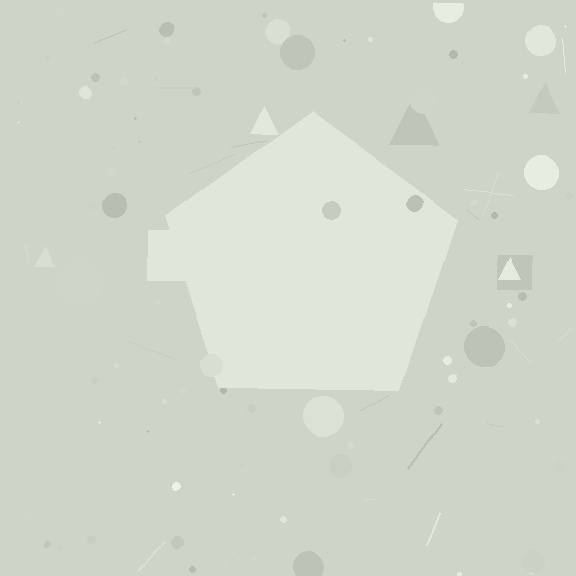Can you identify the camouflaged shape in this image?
The camouflaged shape is a pentagon.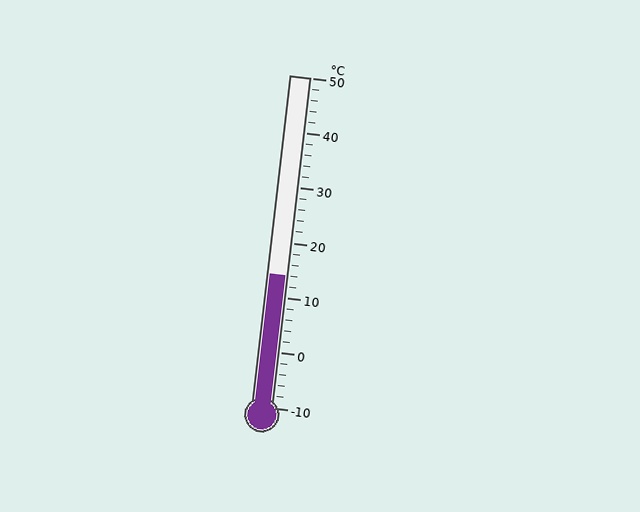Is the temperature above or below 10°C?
The temperature is above 10°C.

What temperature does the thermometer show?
The thermometer shows approximately 14°C.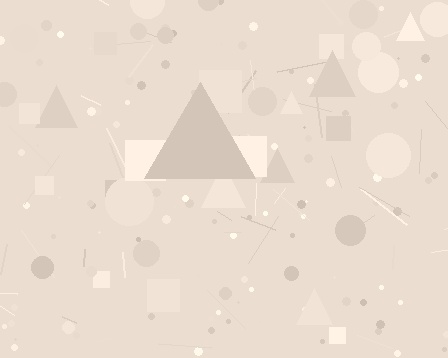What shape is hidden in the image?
A triangle is hidden in the image.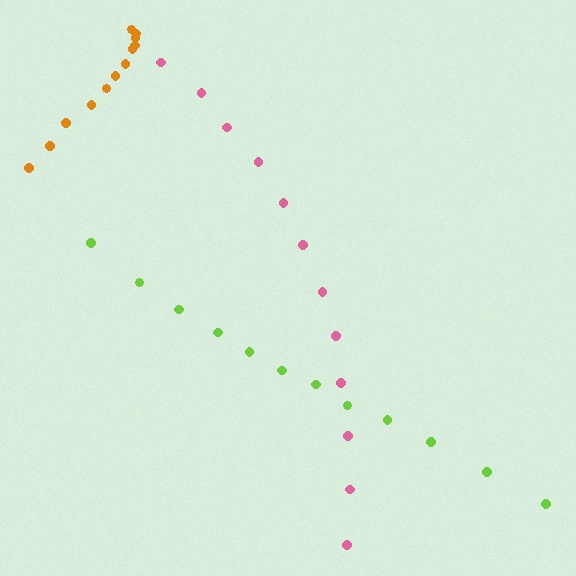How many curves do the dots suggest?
There are 3 distinct paths.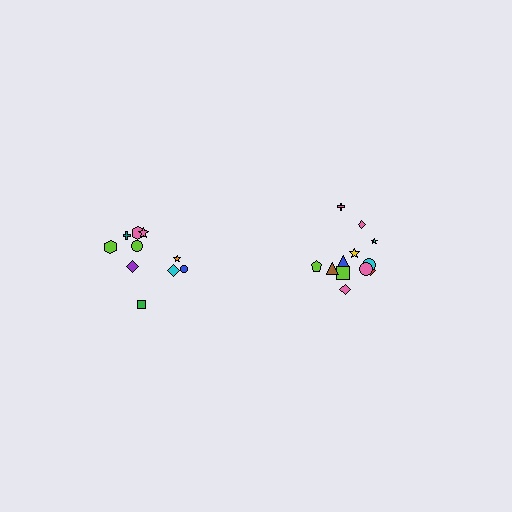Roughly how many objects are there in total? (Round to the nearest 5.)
Roughly 20 objects in total.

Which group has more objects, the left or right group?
The right group.